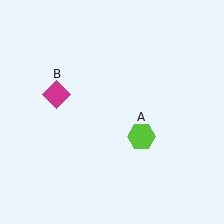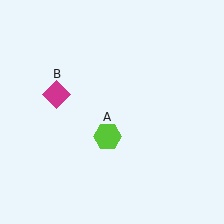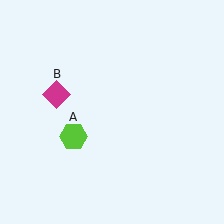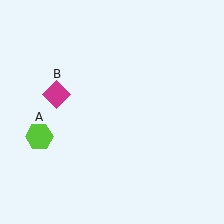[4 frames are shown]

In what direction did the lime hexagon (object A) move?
The lime hexagon (object A) moved left.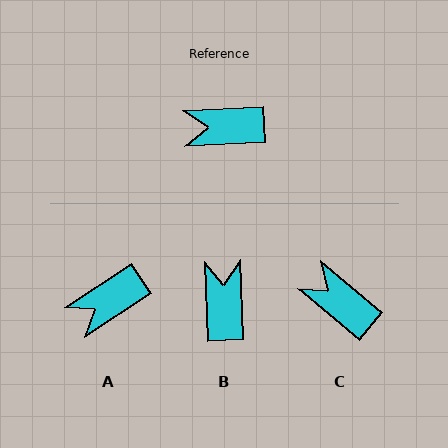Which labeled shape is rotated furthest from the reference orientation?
B, about 90 degrees away.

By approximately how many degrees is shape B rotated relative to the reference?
Approximately 90 degrees clockwise.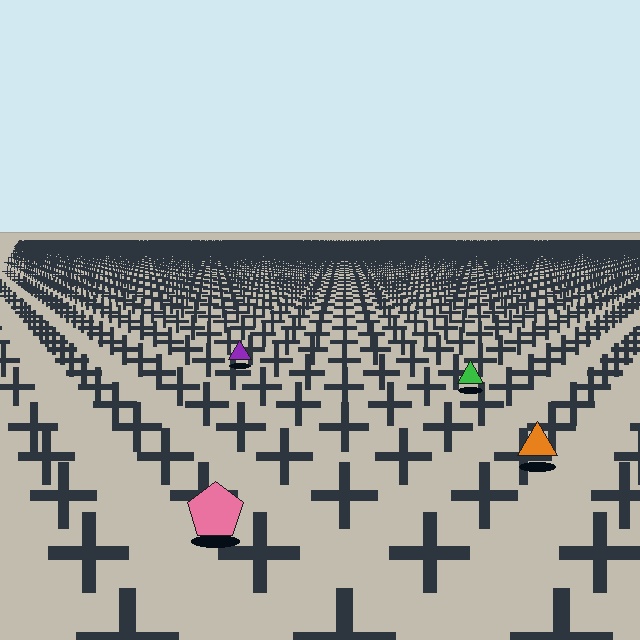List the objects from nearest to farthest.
From nearest to farthest: the pink pentagon, the orange triangle, the green triangle, the purple triangle.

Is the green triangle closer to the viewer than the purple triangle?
Yes. The green triangle is closer — you can tell from the texture gradient: the ground texture is coarser near it.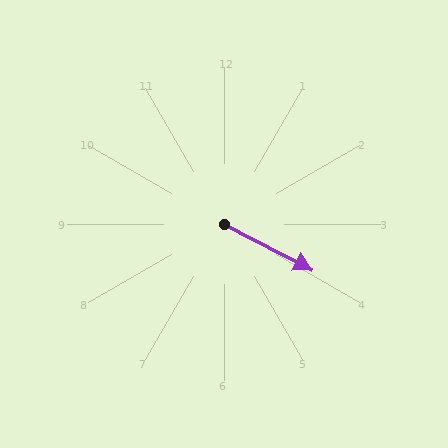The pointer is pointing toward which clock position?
Roughly 4 o'clock.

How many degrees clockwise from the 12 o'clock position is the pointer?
Approximately 118 degrees.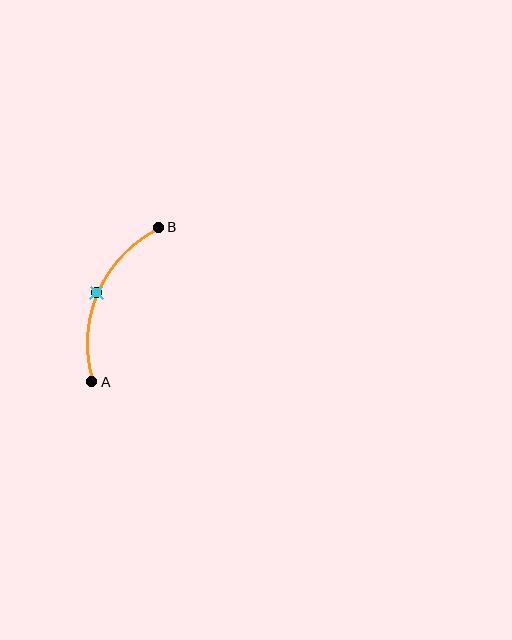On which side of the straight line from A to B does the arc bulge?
The arc bulges to the left of the straight line connecting A and B.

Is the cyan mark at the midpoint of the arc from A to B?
Yes. The cyan mark lies on the arc at equal arc-length from both A and B — it is the arc midpoint.